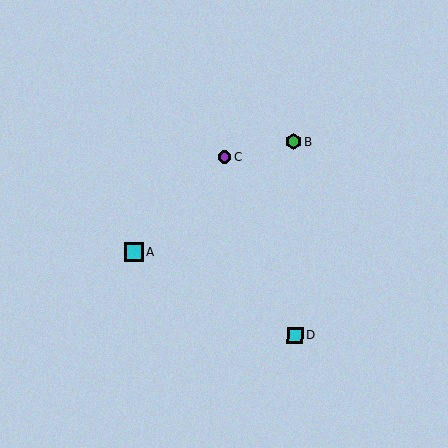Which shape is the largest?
The cyan square (labeled A) is the largest.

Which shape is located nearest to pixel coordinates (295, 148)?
The green hexagon (labeled B) at (294, 141) is nearest to that location.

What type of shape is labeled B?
Shape B is a green hexagon.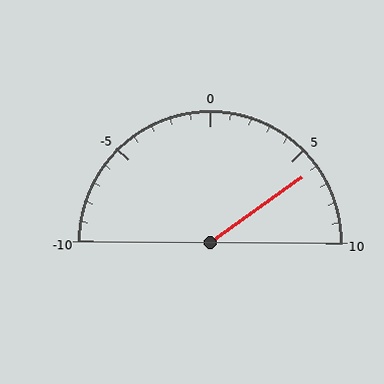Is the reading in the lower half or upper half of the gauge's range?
The reading is in the upper half of the range (-10 to 10).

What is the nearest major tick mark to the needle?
The nearest major tick mark is 5.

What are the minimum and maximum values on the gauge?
The gauge ranges from -10 to 10.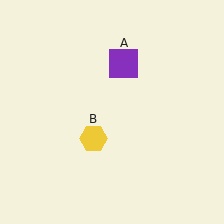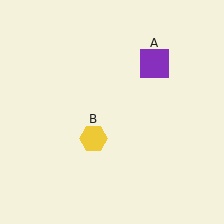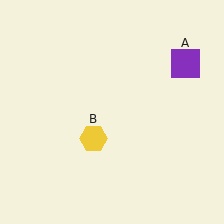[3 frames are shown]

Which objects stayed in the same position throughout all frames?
Yellow hexagon (object B) remained stationary.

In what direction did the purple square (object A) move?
The purple square (object A) moved right.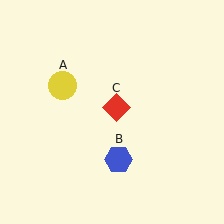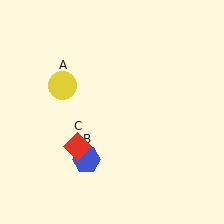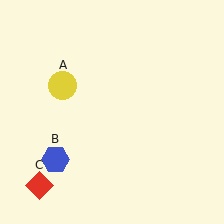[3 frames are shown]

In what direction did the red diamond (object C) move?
The red diamond (object C) moved down and to the left.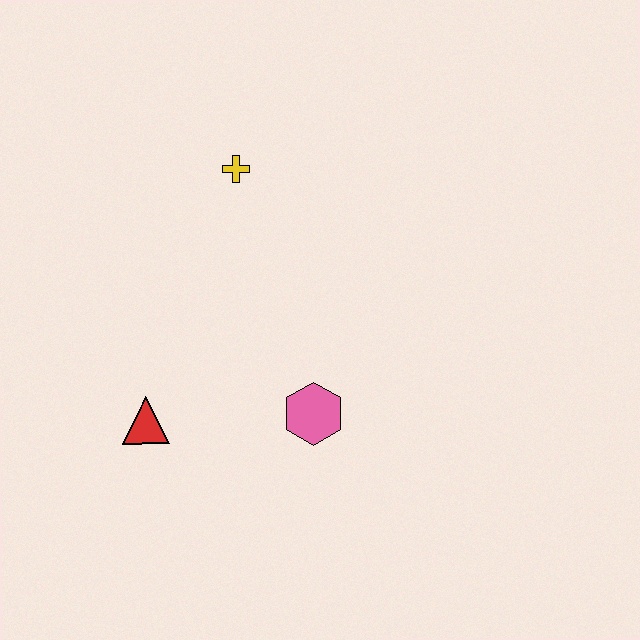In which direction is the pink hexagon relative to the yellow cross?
The pink hexagon is below the yellow cross.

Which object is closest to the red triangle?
The pink hexagon is closest to the red triangle.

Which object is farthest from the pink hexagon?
The yellow cross is farthest from the pink hexagon.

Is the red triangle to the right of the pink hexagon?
No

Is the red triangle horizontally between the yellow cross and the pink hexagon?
No